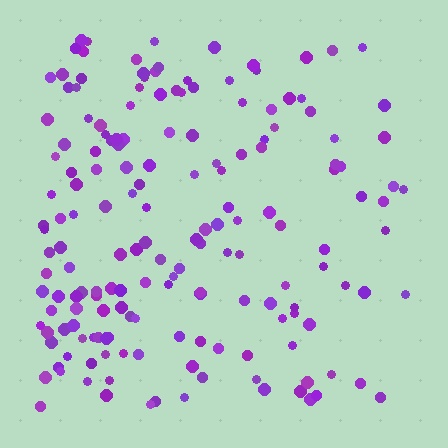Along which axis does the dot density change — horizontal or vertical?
Horizontal.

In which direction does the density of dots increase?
From right to left, with the left side densest.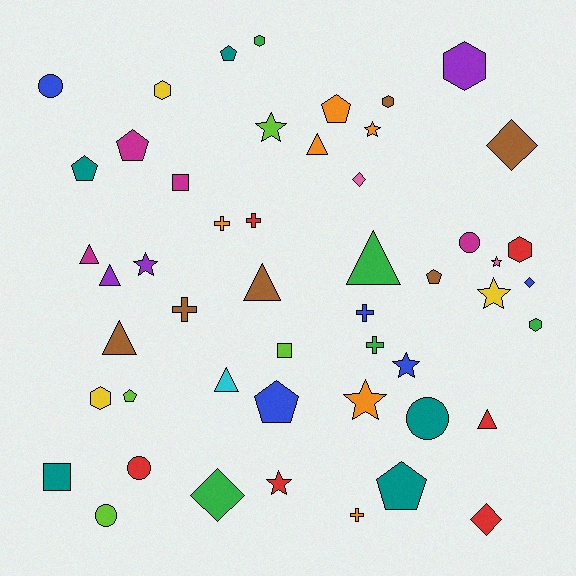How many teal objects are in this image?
There are 5 teal objects.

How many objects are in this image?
There are 50 objects.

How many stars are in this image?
There are 8 stars.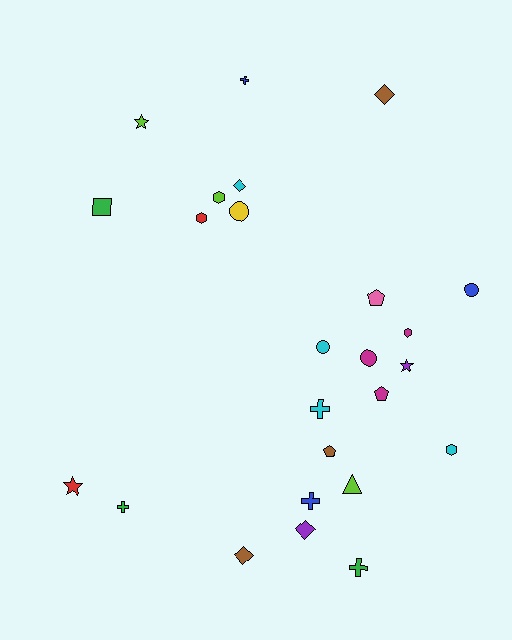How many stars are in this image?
There are 3 stars.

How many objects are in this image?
There are 25 objects.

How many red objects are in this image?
There are 2 red objects.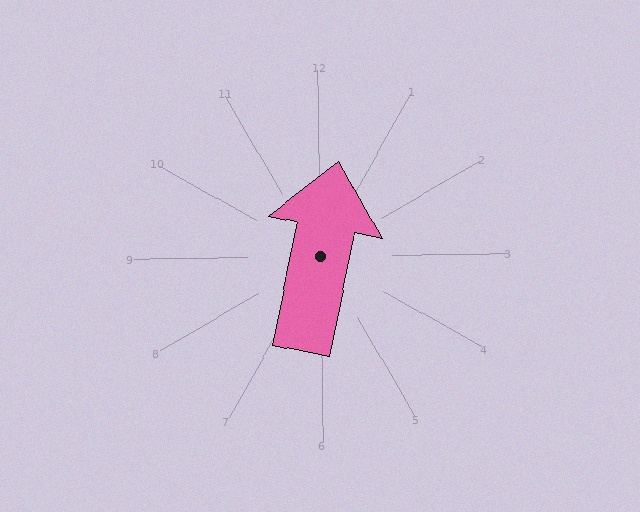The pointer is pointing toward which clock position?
Roughly 12 o'clock.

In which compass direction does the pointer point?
North.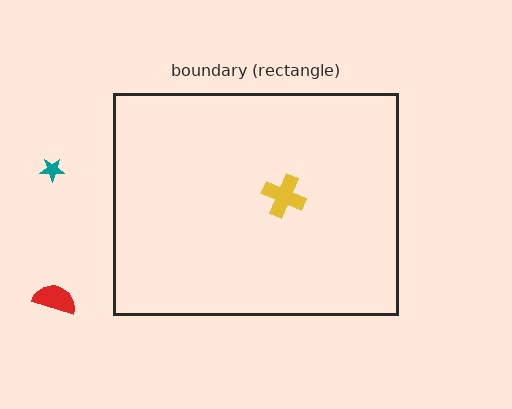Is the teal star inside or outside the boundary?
Outside.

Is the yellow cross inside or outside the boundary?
Inside.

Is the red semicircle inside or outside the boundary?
Outside.